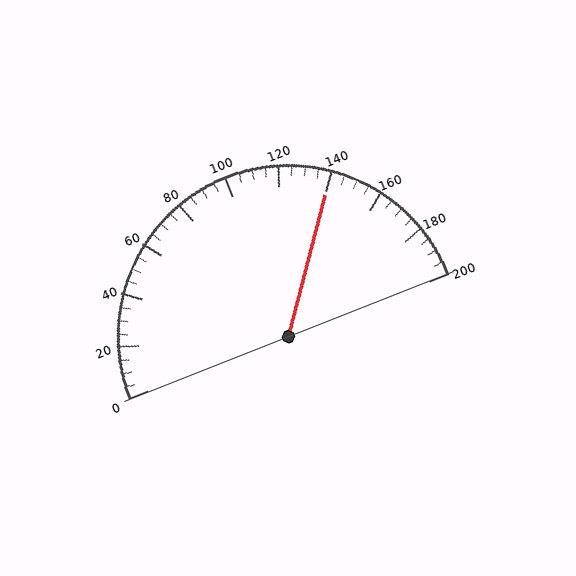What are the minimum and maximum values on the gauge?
The gauge ranges from 0 to 200.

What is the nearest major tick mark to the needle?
The nearest major tick mark is 140.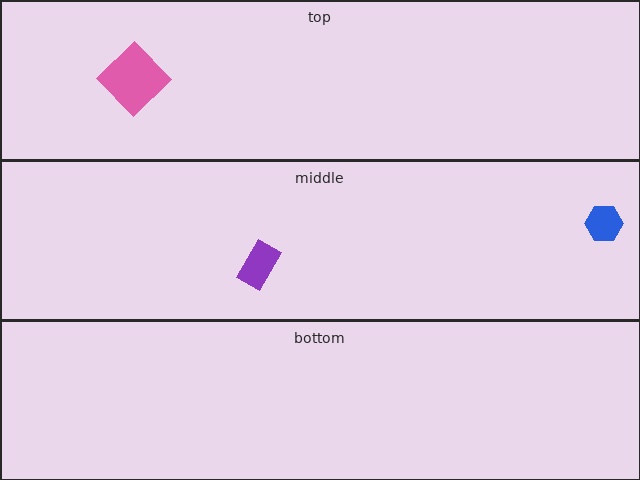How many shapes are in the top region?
1.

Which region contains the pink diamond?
The top region.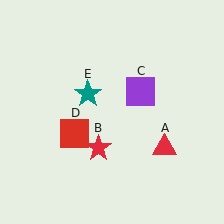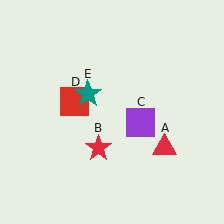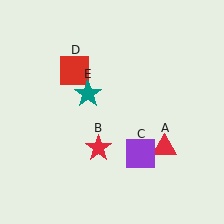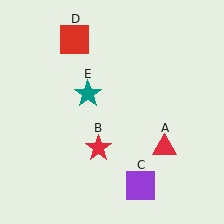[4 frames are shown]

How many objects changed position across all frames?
2 objects changed position: purple square (object C), red square (object D).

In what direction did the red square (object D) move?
The red square (object D) moved up.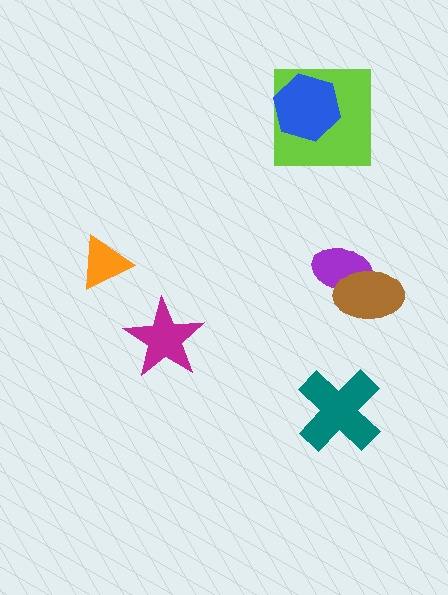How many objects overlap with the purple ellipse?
1 object overlaps with the purple ellipse.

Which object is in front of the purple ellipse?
The brown ellipse is in front of the purple ellipse.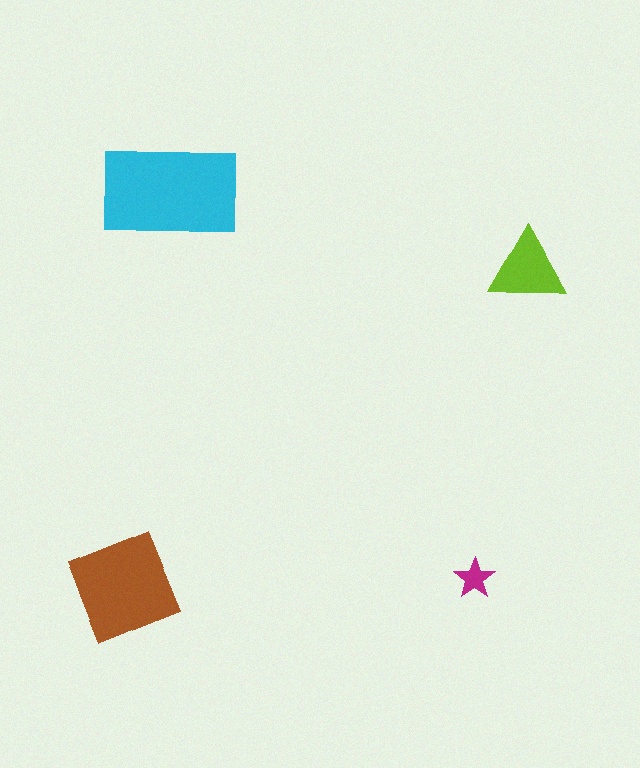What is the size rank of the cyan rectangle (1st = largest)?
1st.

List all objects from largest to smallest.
The cyan rectangle, the brown diamond, the lime triangle, the magenta star.